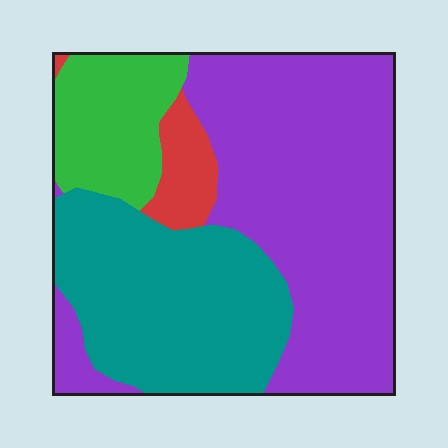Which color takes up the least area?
Red, at roughly 5%.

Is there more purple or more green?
Purple.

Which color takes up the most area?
Purple, at roughly 50%.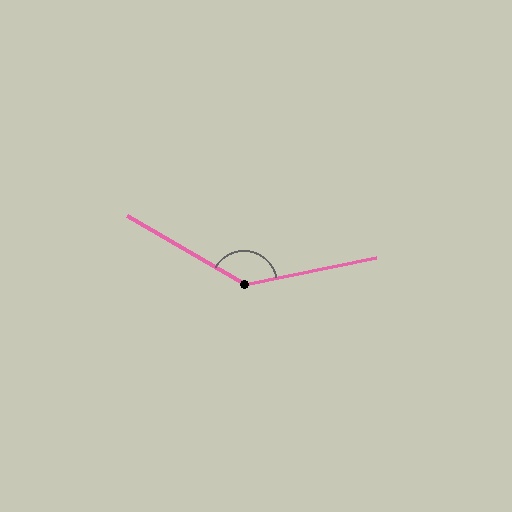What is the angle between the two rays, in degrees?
Approximately 139 degrees.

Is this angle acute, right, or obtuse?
It is obtuse.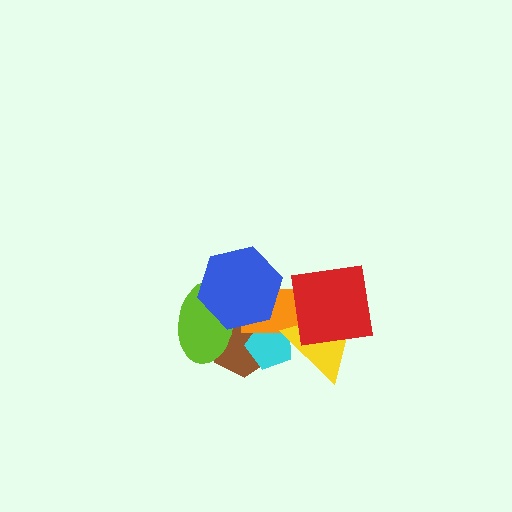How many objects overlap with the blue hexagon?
3 objects overlap with the blue hexagon.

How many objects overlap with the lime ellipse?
2 objects overlap with the lime ellipse.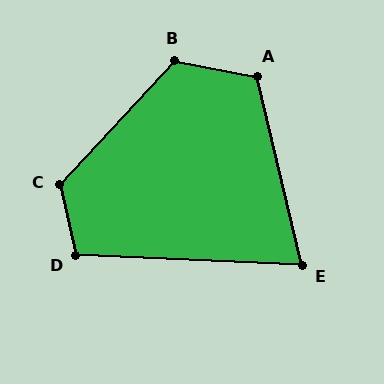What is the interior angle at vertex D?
Approximately 105 degrees (obtuse).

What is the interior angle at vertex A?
Approximately 115 degrees (obtuse).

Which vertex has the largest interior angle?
C, at approximately 124 degrees.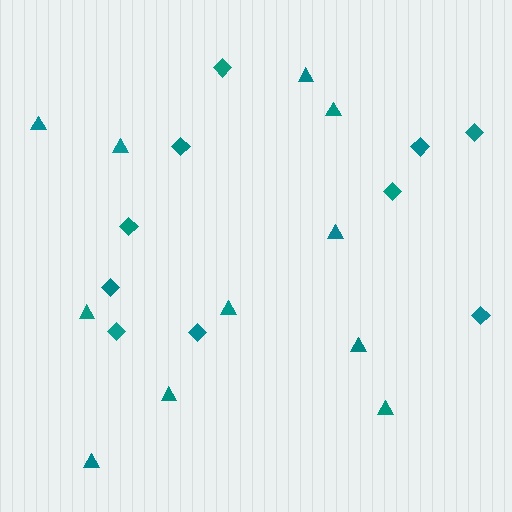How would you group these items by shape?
There are 2 groups: one group of diamonds (10) and one group of triangles (11).